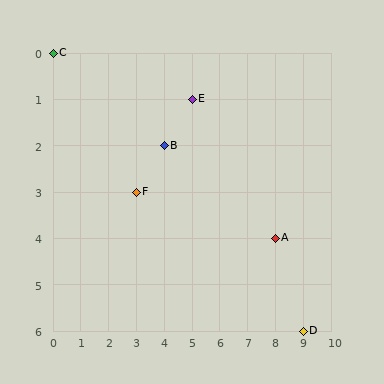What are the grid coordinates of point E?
Point E is at grid coordinates (5, 1).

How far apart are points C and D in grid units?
Points C and D are 9 columns and 6 rows apart (about 10.8 grid units diagonally).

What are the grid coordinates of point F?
Point F is at grid coordinates (3, 3).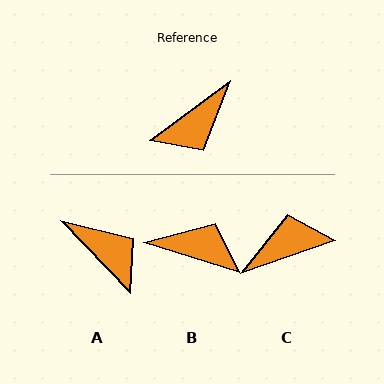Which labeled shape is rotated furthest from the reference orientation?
C, about 163 degrees away.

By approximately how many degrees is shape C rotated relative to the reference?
Approximately 163 degrees counter-clockwise.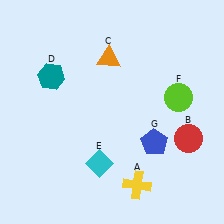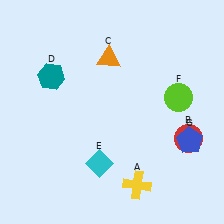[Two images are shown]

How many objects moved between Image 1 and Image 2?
1 object moved between the two images.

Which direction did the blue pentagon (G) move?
The blue pentagon (G) moved right.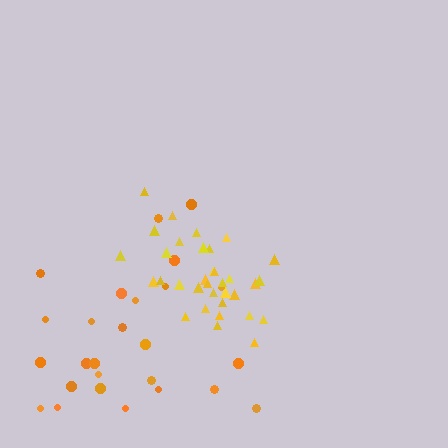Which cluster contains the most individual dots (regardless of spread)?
Yellow (34).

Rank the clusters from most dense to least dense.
yellow, orange.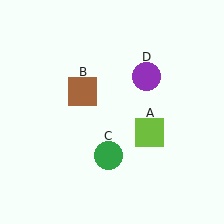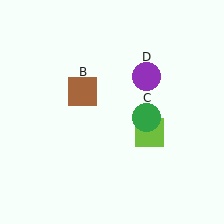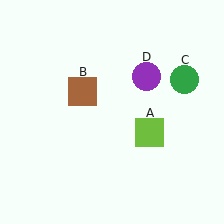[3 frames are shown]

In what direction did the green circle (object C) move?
The green circle (object C) moved up and to the right.